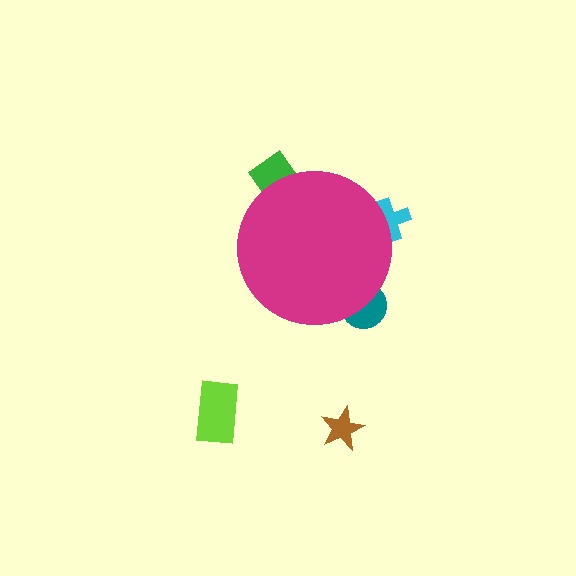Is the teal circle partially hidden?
Yes, the teal circle is partially hidden behind the magenta circle.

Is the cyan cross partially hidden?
Yes, the cyan cross is partially hidden behind the magenta circle.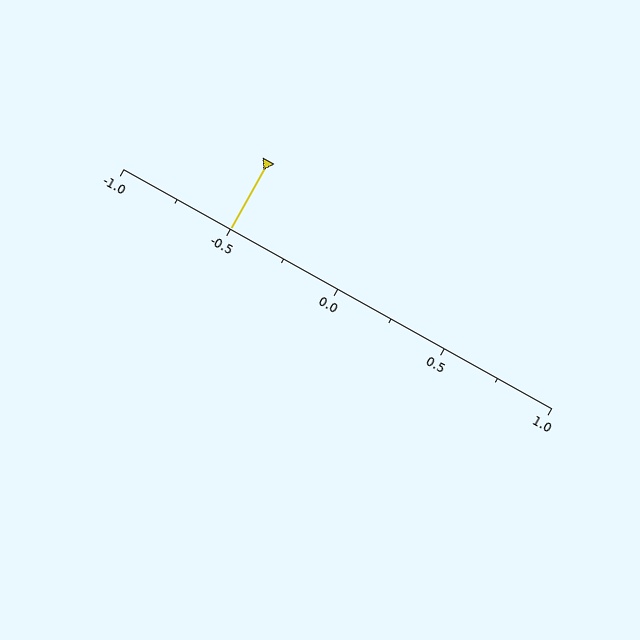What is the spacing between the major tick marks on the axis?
The major ticks are spaced 0.5 apart.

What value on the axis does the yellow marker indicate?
The marker indicates approximately -0.5.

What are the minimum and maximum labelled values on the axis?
The axis runs from -1.0 to 1.0.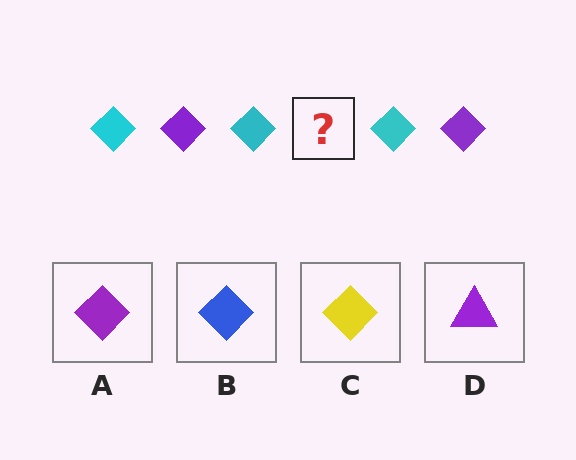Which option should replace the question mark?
Option A.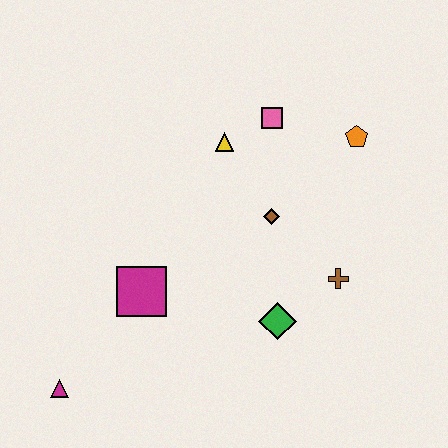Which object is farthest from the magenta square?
The orange pentagon is farthest from the magenta square.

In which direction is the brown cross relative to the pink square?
The brown cross is below the pink square.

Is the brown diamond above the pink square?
No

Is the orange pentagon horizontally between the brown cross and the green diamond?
No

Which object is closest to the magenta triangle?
The magenta square is closest to the magenta triangle.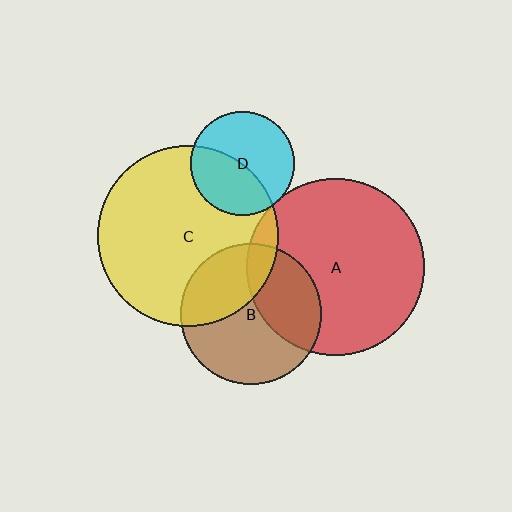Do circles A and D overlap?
Yes.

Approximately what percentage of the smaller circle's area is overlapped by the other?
Approximately 5%.